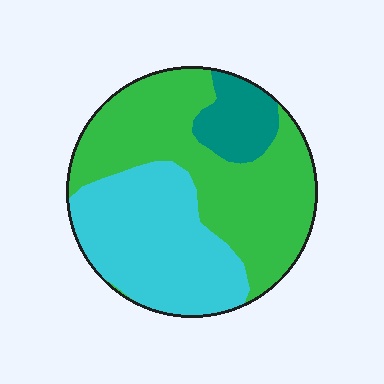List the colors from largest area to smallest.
From largest to smallest: green, cyan, teal.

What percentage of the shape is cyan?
Cyan covers 38% of the shape.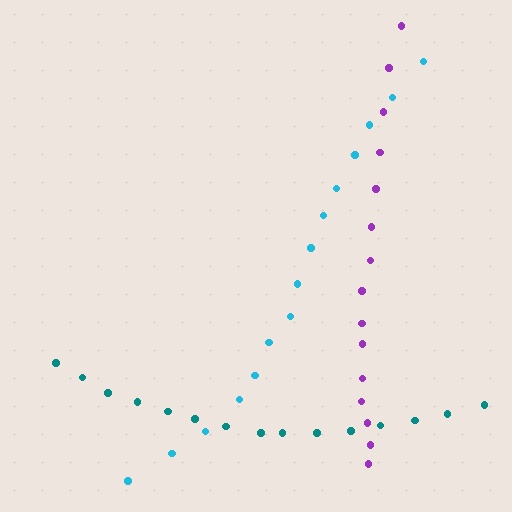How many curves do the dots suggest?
There are 3 distinct paths.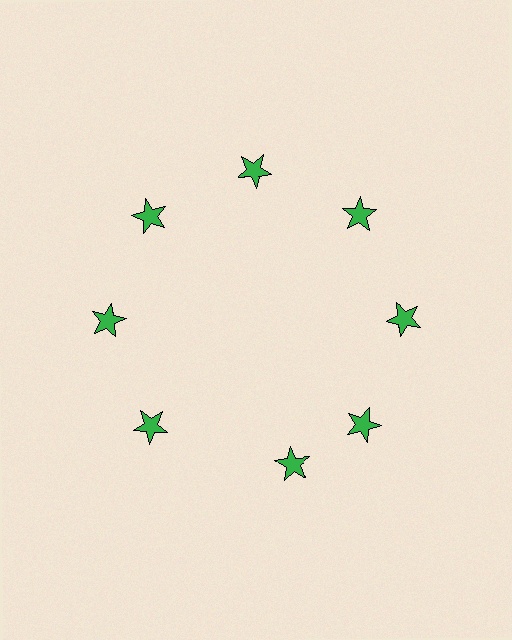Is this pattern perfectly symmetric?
No. The 8 green stars are arranged in a ring, but one element near the 6 o'clock position is rotated out of alignment along the ring, breaking the 8-fold rotational symmetry.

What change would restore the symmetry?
The symmetry would be restored by rotating it back into even spacing with its neighbors so that all 8 stars sit at equal angles and equal distance from the center.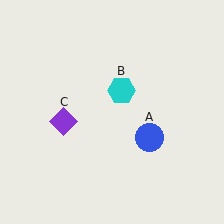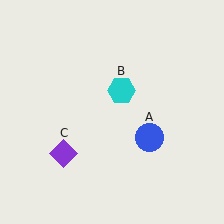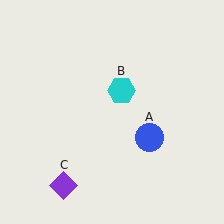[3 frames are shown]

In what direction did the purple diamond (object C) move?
The purple diamond (object C) moved down.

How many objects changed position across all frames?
1 object changed position: purple diamond (object C).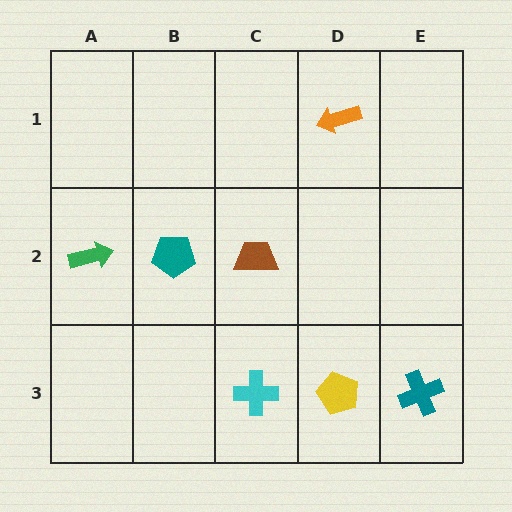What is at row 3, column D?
A yellow pentagon.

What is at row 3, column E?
A teal cross.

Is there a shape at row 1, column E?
No, that cell is empty.